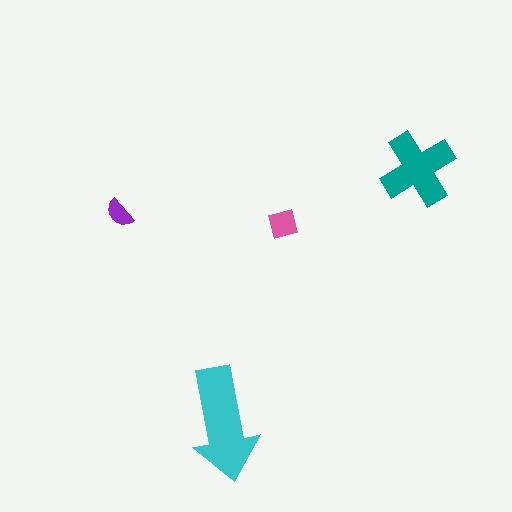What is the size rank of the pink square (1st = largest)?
3rd.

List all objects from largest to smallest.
The cyan arrow, the teal cross, the pink square, the purple semicircle.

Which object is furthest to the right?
The teal cross is rightmost.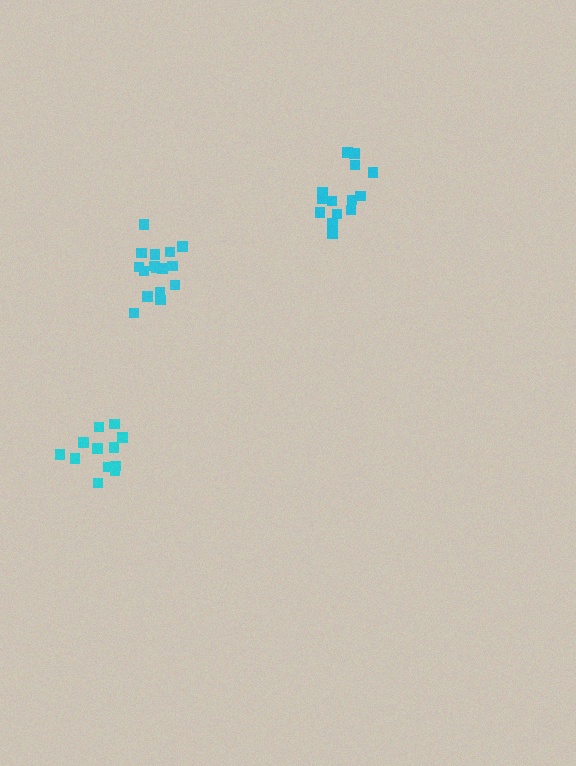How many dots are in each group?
Group 1: 16 dots, Group 2: 14 dots, Group 3: 12 dots (42 total).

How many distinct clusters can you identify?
There are 3 distinct clusters.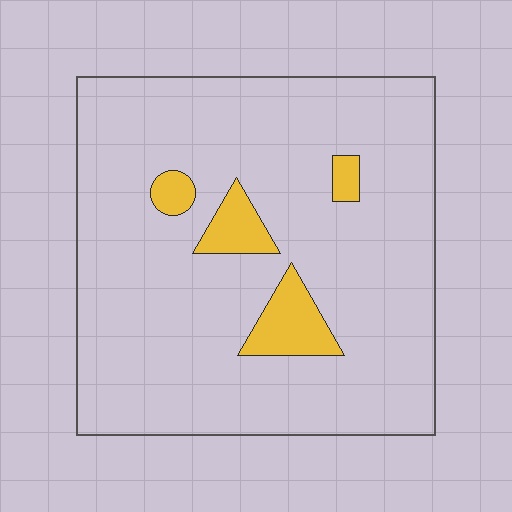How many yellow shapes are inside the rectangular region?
4.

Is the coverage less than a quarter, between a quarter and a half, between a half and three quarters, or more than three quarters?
Less than a quarter.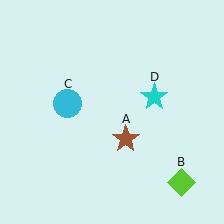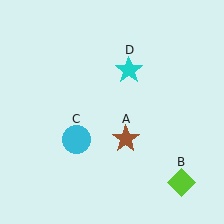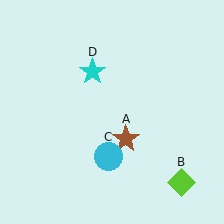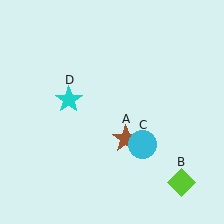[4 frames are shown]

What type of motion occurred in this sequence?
The cyan circle (object C), cyan star (object D) rotated counterclockwise around the center of the scene.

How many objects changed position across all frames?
2 objects changed position: cyan circle (object C), cyan star (object D).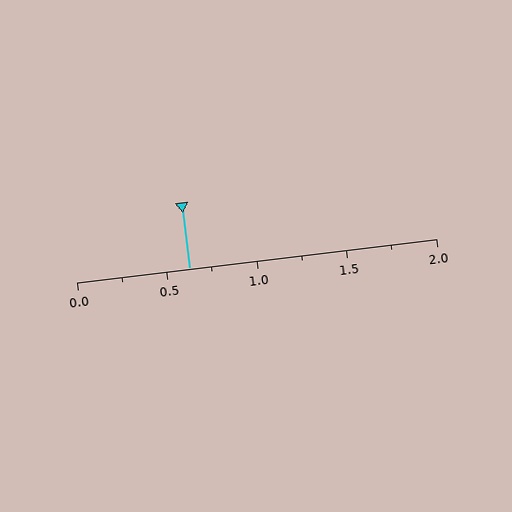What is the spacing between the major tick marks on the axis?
The major ticks are spaced 0.5 apart.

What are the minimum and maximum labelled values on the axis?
The axis runs from 0.0 to 2.0.